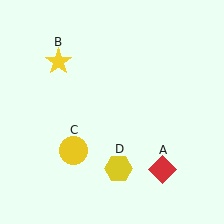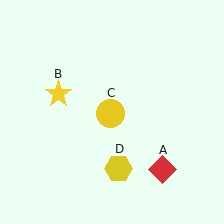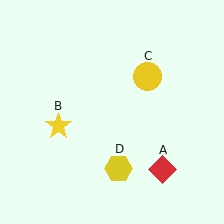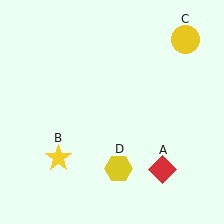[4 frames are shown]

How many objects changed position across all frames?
2 objects changed position: yellow star (object B), yellow circle (object C).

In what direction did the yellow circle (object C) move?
The yellow circle (object C) moved up and to the right.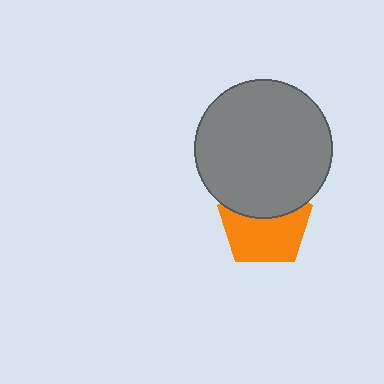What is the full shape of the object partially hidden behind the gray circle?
The partially hidden object is an orange pentagon.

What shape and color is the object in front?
The object in front is a gray circle.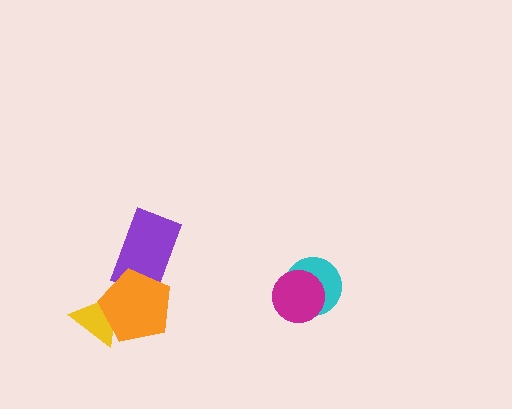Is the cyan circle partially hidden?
Yes, it is partially covered by another shape.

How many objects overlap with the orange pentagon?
2 objects overlap with the orange pentagon.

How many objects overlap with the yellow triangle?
1 object overlaps with the yellow triangle.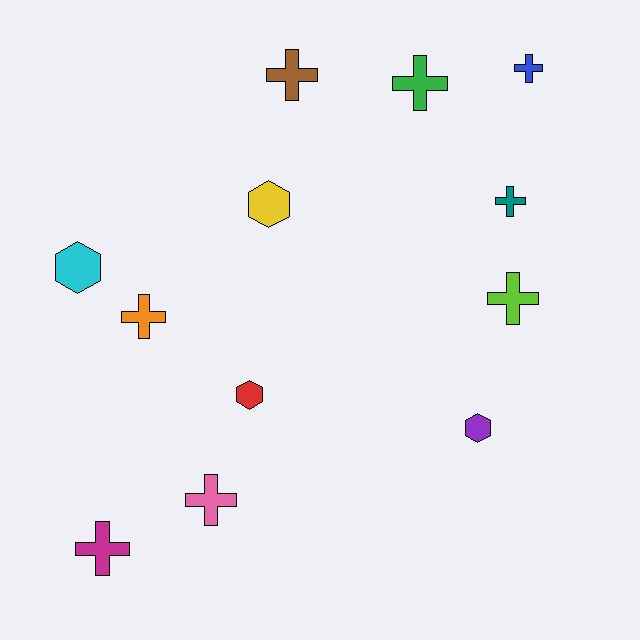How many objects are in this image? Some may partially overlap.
There are 12 objects.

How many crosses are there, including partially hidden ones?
There are 8 crosses.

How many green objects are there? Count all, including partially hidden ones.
There is 1 green object.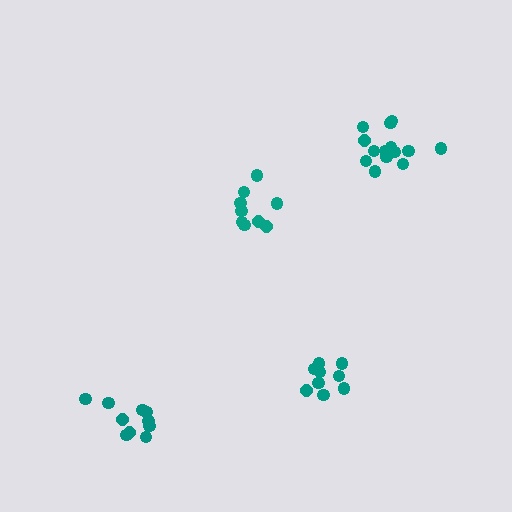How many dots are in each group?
Group 1: 14 dots, Group 2: 9 dots, Group 3: 9 dots, Group 4: 10 dots (42 total).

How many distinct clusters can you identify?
There are 4 distinct clusters.